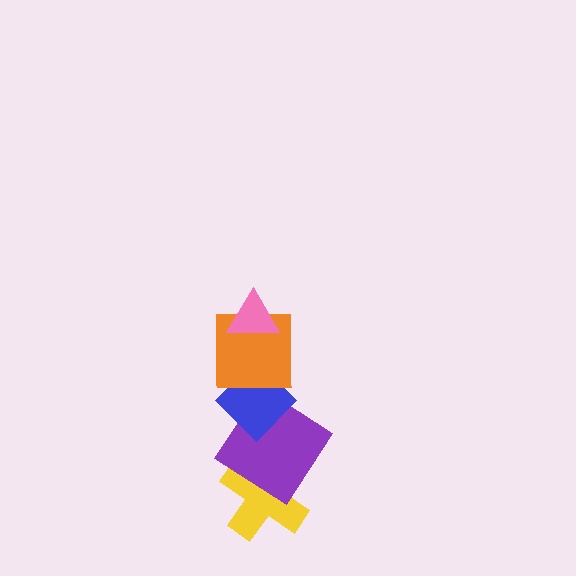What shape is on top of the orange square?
The pink triangle is on top of the orange square.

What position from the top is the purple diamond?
The purple diamond is 4th from the top.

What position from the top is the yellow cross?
The yellow cross is 5th from the top.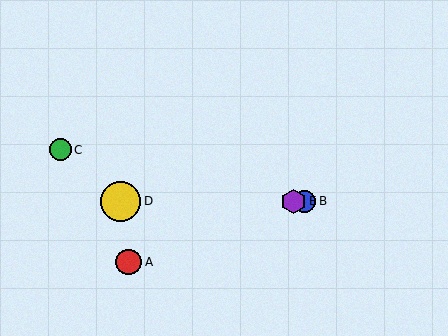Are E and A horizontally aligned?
No, E is at y≈201 and A is at y≈262.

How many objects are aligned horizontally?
3 objects (B, D, E) are aligned horizontally.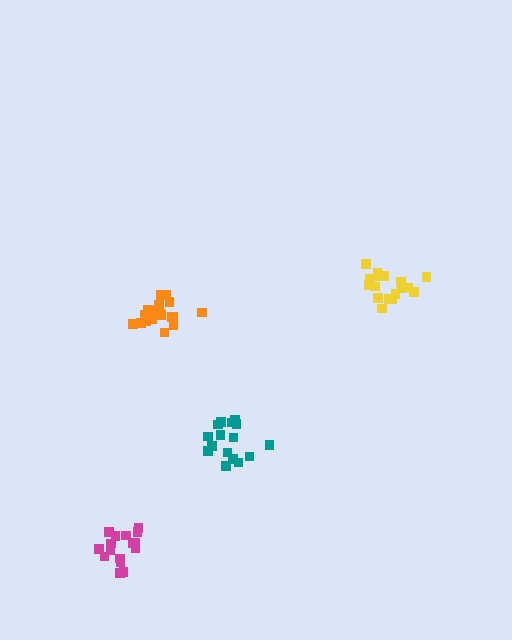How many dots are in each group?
Group 1: 18 dots, Group 2: 16 dots, Group 3: 16 dots, Group 4: 19 dots (69 total).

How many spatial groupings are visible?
There are 4 spatial groupings.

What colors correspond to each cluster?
The clusters are colored: yellow, magenta, teal, orange.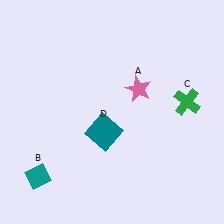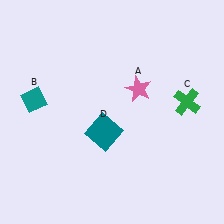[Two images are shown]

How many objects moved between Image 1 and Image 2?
1 object moved between the two images.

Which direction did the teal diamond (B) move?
The teal diamond (B) moved up.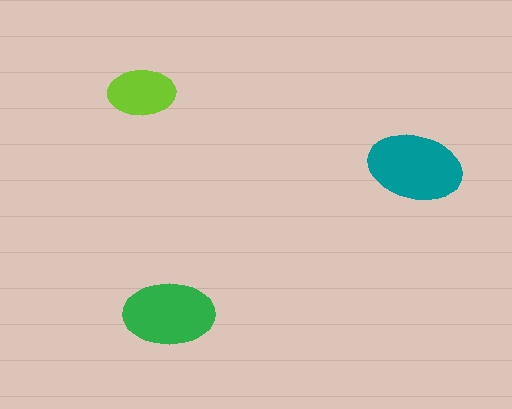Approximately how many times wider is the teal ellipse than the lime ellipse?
About 1.5 times wider.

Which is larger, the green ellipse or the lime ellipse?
The green one.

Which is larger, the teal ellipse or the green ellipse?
The teal one.